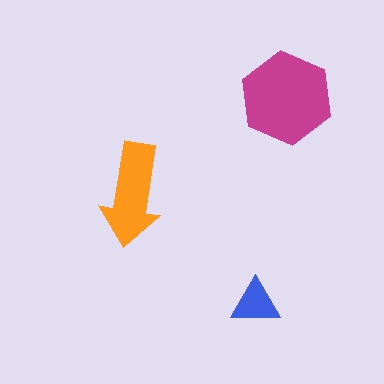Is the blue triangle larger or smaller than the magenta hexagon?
Smaller.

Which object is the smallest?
The blue triangle.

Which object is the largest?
The magenta hexagon.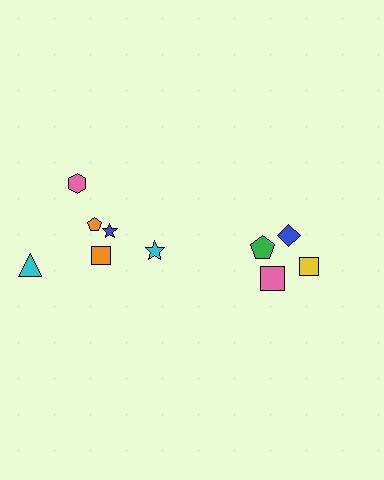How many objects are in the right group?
There are 4 objects.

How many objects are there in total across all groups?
There are 10 objects.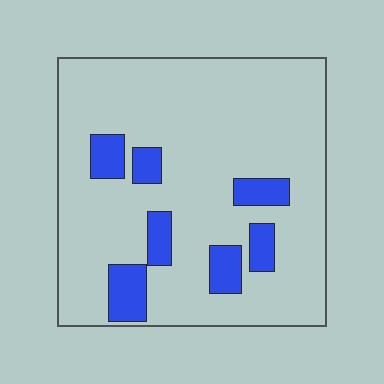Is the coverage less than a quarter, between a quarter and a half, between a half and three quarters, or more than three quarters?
Less than a quarter.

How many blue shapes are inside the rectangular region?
7.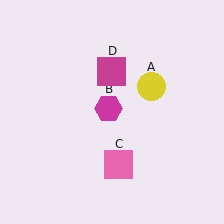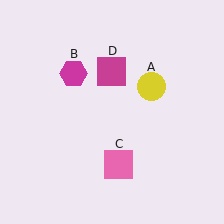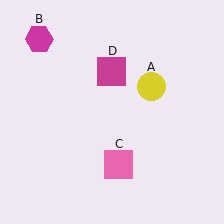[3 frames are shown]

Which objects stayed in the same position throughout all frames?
Yellow circle (object A) and pink square (object C) and magenta square (object D) remained stationary.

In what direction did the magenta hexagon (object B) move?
The magenta hexagon (object B) moved up and to the left.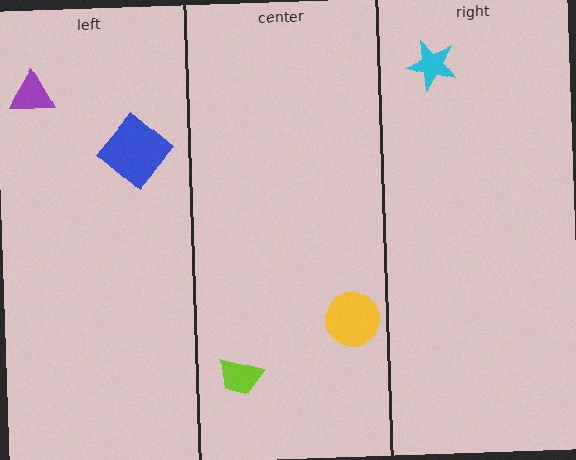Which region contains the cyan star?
The right region.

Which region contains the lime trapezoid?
The center region.